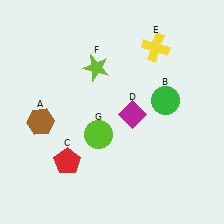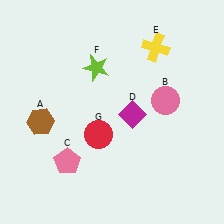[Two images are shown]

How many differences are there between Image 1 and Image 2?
There are 3 differences between the two images.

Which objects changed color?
B changed from green to pink. C changed from red to pink. G changed from lime to red.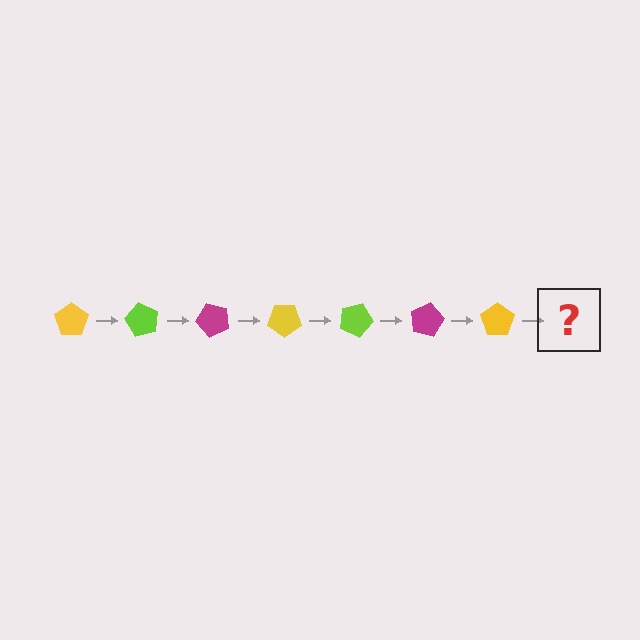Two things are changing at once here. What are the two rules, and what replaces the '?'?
The two rules are that it rotates 60 degrees each step and the color cycles through yellow, lime, and magenta. The '?' should be a lime pentagon, rotated 420 degrees from the start.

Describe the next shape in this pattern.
It should be a lime pentagon, rotated 420 degrees from the start.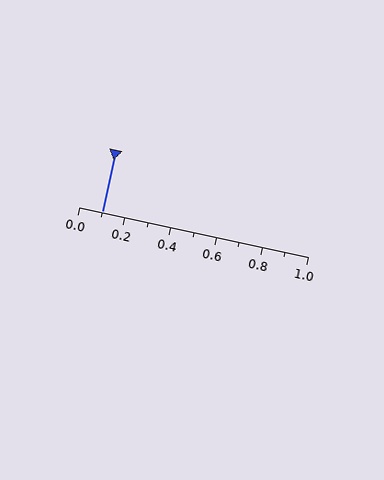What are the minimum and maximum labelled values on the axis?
The axis runs from 0.0 to 1.0.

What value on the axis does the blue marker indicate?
The marker indicates approximately 0.1.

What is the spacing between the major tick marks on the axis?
The major ticks are spaced 0.2 apart.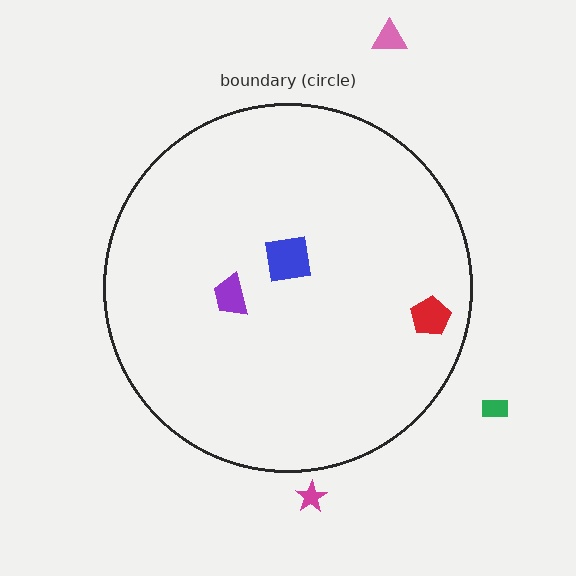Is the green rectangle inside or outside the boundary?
Outside.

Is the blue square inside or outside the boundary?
Inside.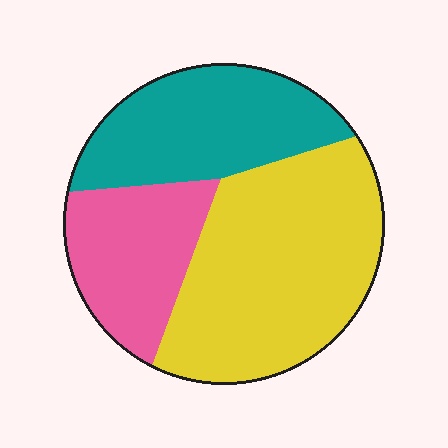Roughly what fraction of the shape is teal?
Teal covers about 30% of the shape.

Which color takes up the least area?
Pink, at roughly 25%.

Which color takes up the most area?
Yellow, at roughly 50%.